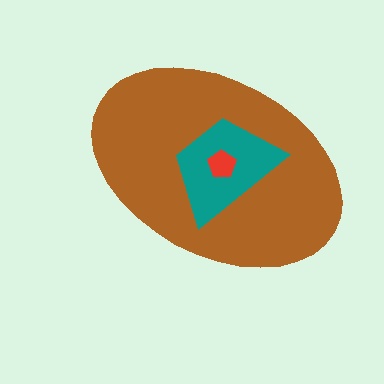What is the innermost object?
The red pentagon.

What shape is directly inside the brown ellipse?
The teal trapezoid.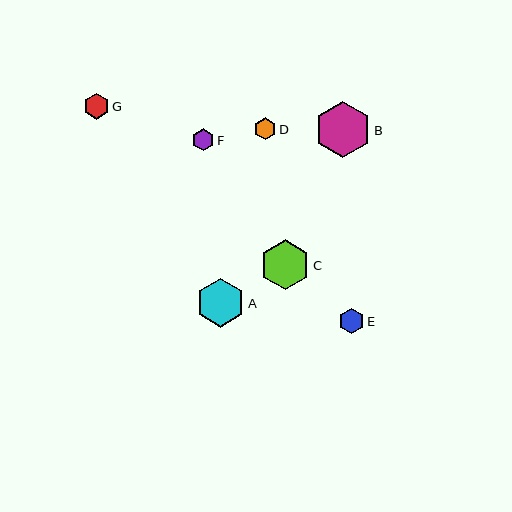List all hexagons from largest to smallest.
From largest to smallest: B, C, A, G, E, F, D.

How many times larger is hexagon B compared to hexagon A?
Hexagon B is approximately 1.2 times the size of hexagon A.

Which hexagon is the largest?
Hexagon B is the largest with a size of approximately 56 pixels.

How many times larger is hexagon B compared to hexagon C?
Hexagon B is approximately 1.1 times the size of hexagon C.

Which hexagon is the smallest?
Hexagon D is the smallest with a size of approximately 22 pixels.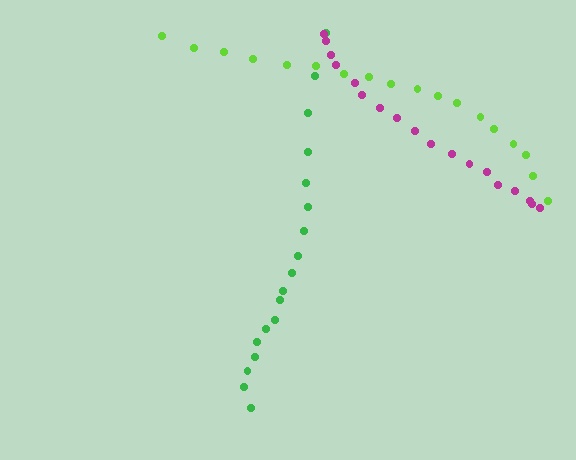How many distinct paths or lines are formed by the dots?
There are 3 distinct paths.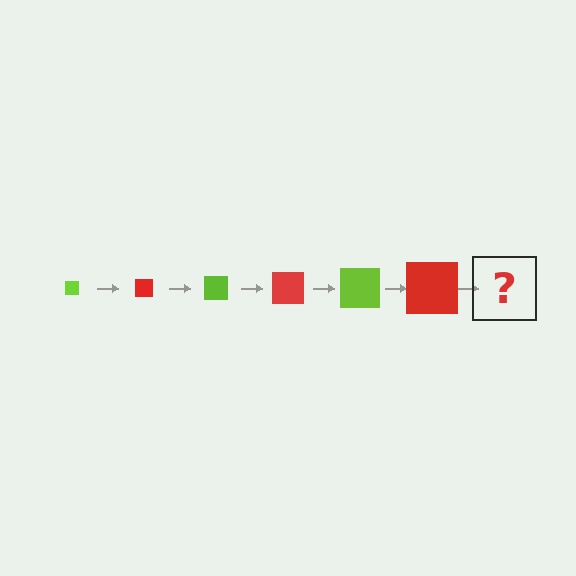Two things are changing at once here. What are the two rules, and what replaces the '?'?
The two rules are that the square grows larger each step and the color cycles through lime and red. The '?' should be a lime square, larger than the previous one.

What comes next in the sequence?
The next element should be a lime square, larger than the previous one.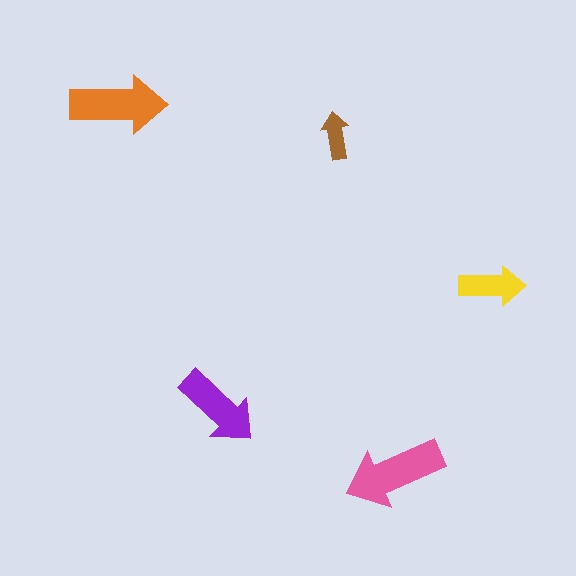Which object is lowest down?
The pink arrow is bottommost.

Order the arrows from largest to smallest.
the pink one, the orange one, the purple one, the yellow one, the brown one.